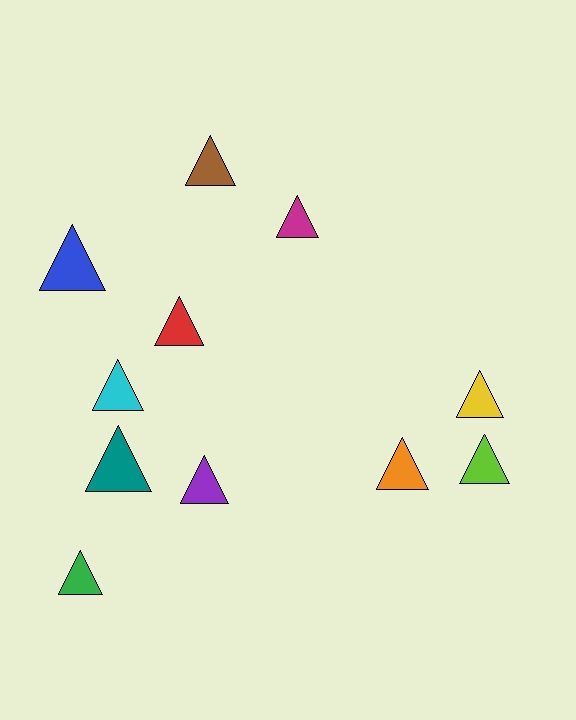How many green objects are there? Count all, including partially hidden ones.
There is 1 green object.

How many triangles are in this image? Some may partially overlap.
There are 11 triangles.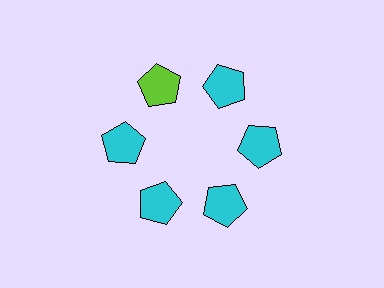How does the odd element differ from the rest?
It has a different color: lime instead of cyan.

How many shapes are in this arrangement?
There are 6 shapes arranged in a ring pattern.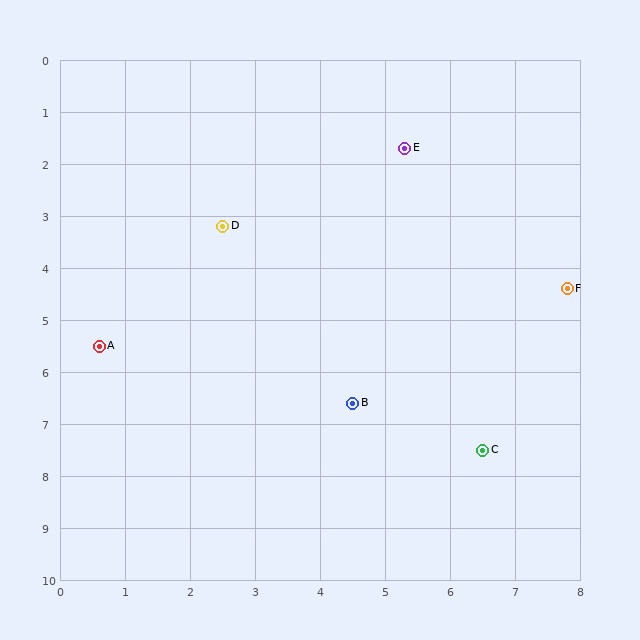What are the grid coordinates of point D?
Point D is at approximately (2.5, 3.2).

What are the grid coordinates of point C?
Point C is at approximately (6.5, 7.5).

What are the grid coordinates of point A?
Point A is at approximately (0.6, 5.5).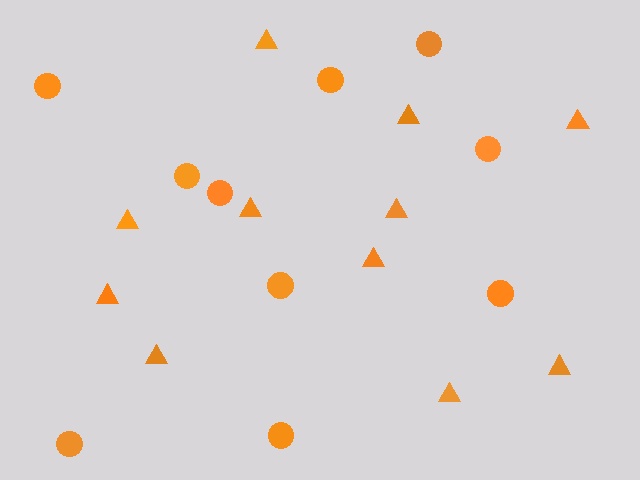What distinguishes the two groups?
There are 2 groups: one group of circles (10) and one group of triangles (11).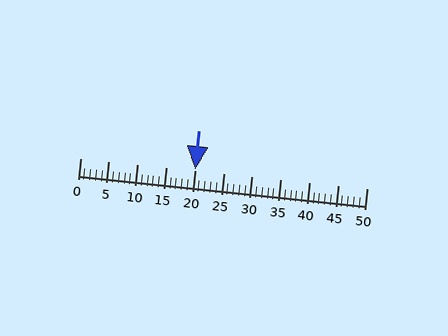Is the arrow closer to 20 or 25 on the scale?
The arrow is closer to 20.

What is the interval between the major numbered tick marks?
The major tick marks are spaced 5 units apart.